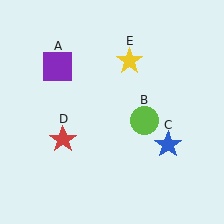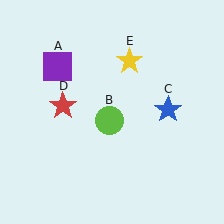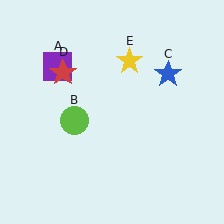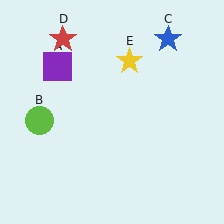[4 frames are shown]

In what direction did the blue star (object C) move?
The blue star (object C) moved up.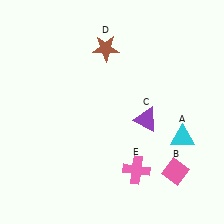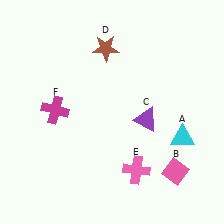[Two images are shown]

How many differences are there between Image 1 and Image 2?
There is 1 difference between the two images.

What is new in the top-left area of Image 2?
A magenta cross (F) was added in the top-left area of Image 2.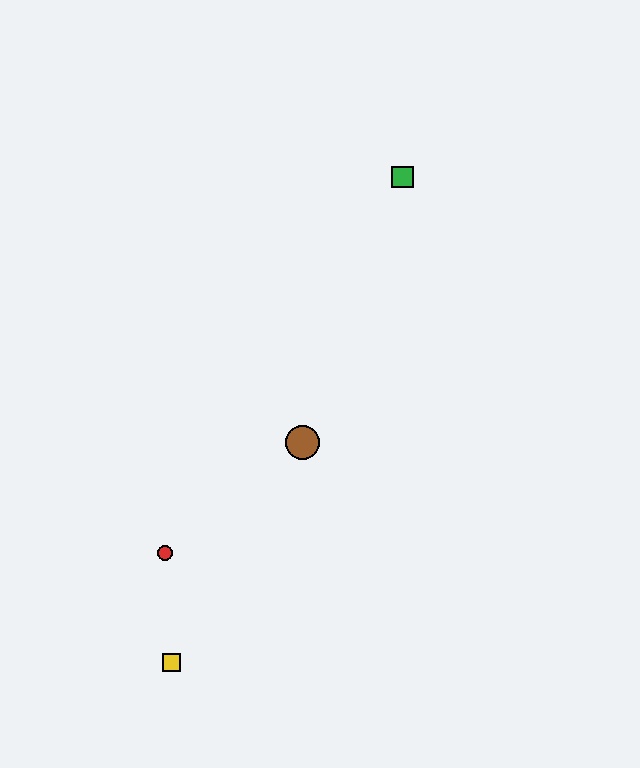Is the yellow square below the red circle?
Yes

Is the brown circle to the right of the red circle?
Yes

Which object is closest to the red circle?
The yellow square is closest to the red circle.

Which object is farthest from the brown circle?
The green square is farthest from the brown circle.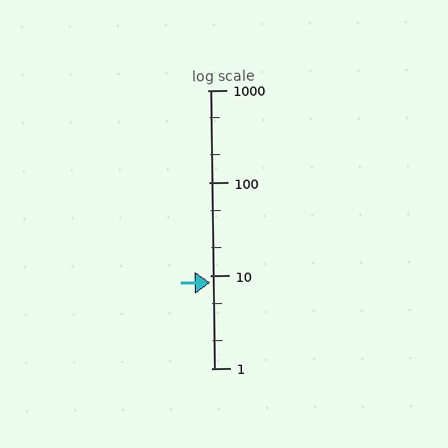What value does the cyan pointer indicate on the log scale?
The pointer indicates approximately 8.3.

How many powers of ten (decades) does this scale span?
The scale spans 3 decades, from 1 to 1000.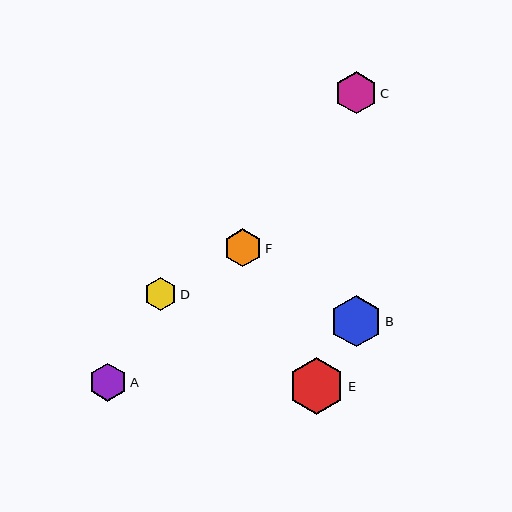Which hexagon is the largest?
Hexagon E is the largest with a size of approximately 56 pixels.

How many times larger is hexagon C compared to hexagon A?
Hexagon C is approximately 1.1 times the size of hexagon A.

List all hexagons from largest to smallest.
From largest to smallest: E, B, C, A, F, D.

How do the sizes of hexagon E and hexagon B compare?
Hexagon E and hexagon B are approximately the same size.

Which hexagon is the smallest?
Hexagon D is the smallest with a size of approximately 33 pixels.